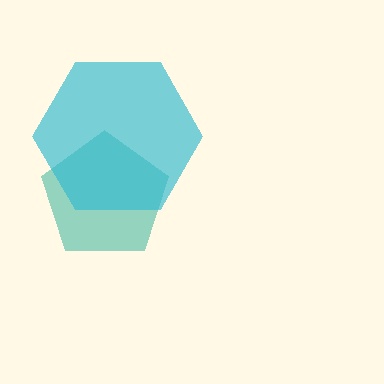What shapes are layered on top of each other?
The layered shapes are: a teal pentagon, a cyan hexagon.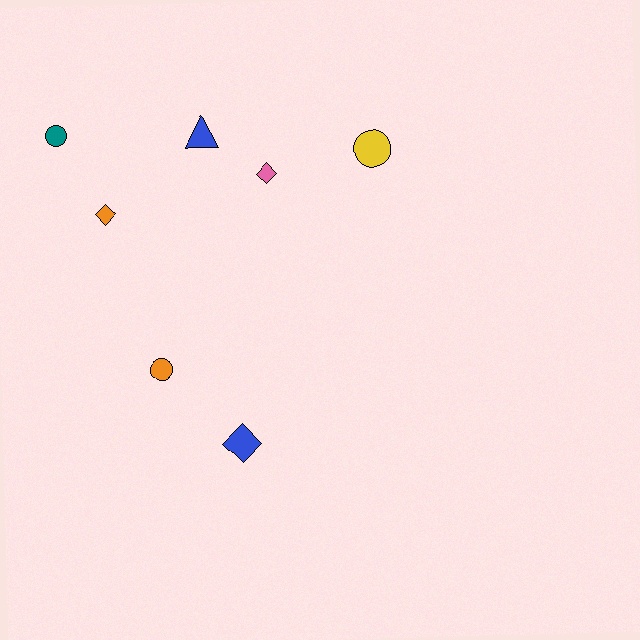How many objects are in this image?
There are 7 objects.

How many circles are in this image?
There are 3 circles.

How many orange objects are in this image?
There are 2 orange objects.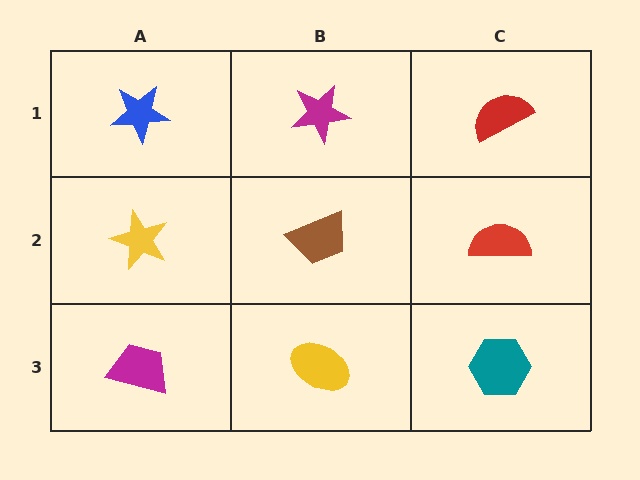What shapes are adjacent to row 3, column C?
A red semicircle (row 2, column C), a yellow ellipse (row 3, column B).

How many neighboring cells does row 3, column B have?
3.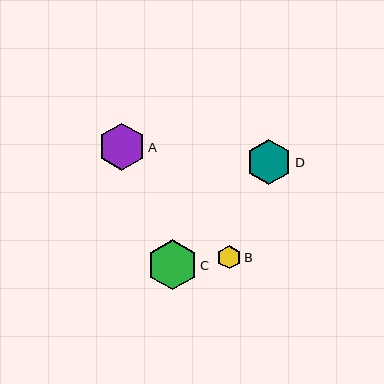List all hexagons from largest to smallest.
From largest to smallest: C, A, D, B.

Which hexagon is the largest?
Hexagon C is the largest with a size of approximately 50 pixels.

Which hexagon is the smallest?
Hexagon B is the smallest with a size of approximately 24 pixels.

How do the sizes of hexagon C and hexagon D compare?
Hexagon C and hexagon D are approximately the same size.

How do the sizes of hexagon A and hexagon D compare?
Hexagon A and hexagon D are approximately the same size.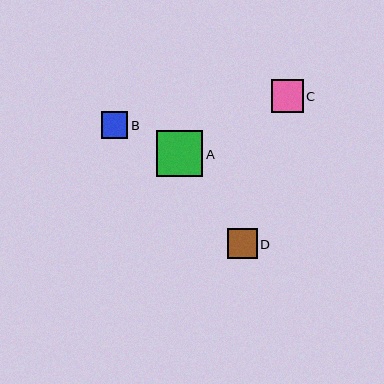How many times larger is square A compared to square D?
Square A is approximately 1.5 times the size of square D.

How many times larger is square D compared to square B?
Square D is approximately 1.1 times the size of square B.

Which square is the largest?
Square A is the largest with a size of approximately 46 pixels.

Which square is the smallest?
Square B is the smallest with a size of approximately 27 pixels.